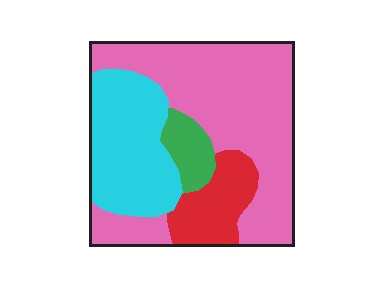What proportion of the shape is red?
Red takes up about one eighth (1/8) of the shape.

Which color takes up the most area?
Pink, at roughly 55%.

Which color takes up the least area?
Green, at roughly 5%.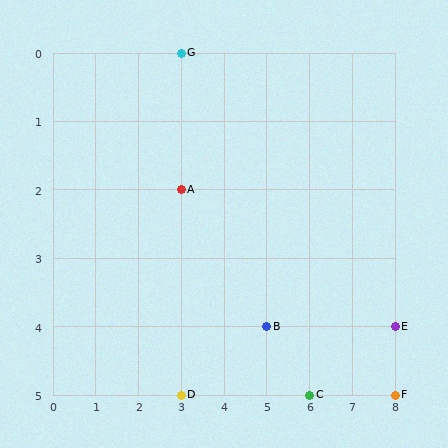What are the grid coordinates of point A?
Point A is at grid coordinates (3, 2).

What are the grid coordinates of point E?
Point E is at grid coordinates (8, 4).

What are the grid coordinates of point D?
Point D is at grid coordinates (3, 5).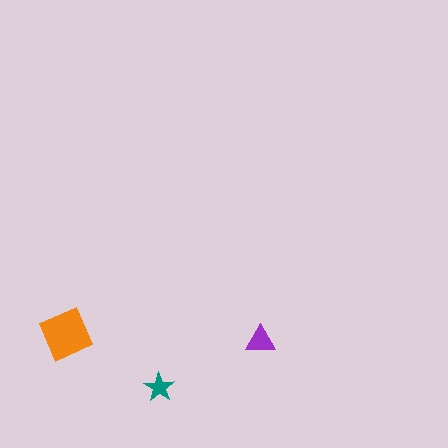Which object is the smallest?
The teal star.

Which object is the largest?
The orange diamond.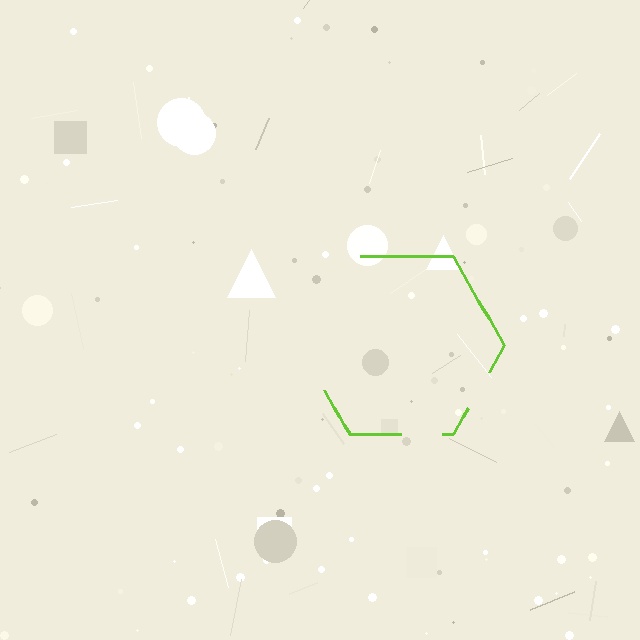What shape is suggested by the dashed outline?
The dashed outline suggests a hexagon.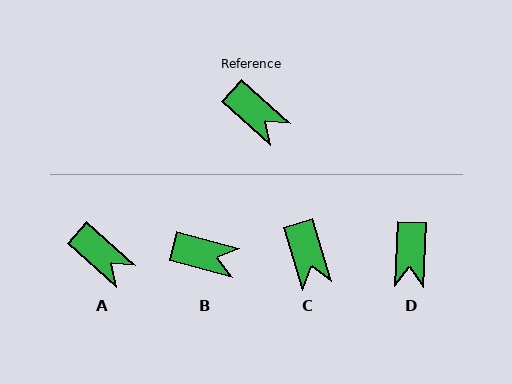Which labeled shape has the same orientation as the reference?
A.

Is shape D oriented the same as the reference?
No, it is off by about 51 degrees.